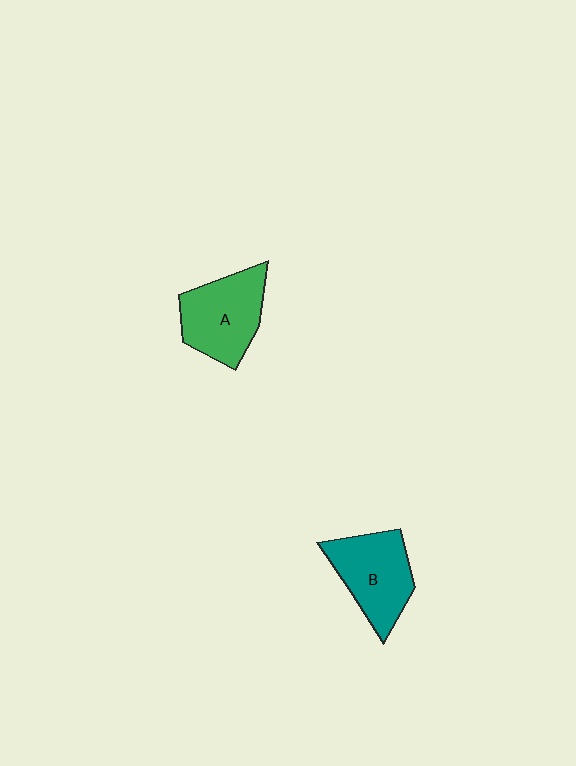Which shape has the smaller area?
Shape B (teal).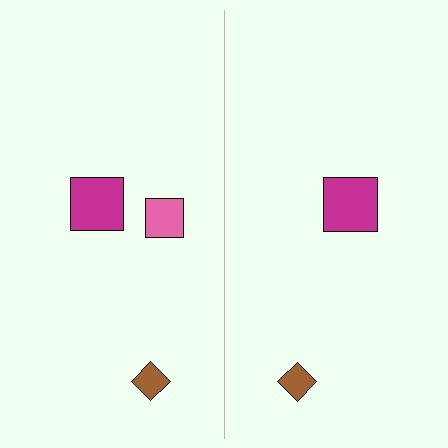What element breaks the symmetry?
A pink square is missing from the right side.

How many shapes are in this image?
There are 5 shapes in this image.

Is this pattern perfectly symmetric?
No, the pattern is not perfectly symmetric. A pink square is missing from the right side.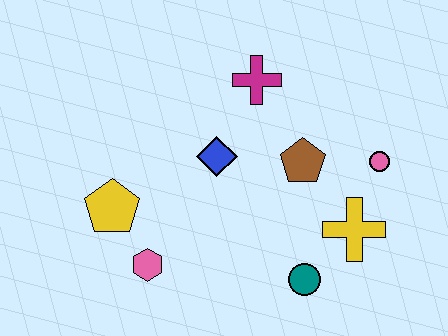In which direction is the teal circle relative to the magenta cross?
The teal circle is below the magenta cross.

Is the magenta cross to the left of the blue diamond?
No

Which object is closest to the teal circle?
The yellow cross is closest to the teal circle.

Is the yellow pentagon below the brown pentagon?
Yes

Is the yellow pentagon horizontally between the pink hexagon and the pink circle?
No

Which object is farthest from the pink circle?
The yellow pentagon is farthest from the pink circle.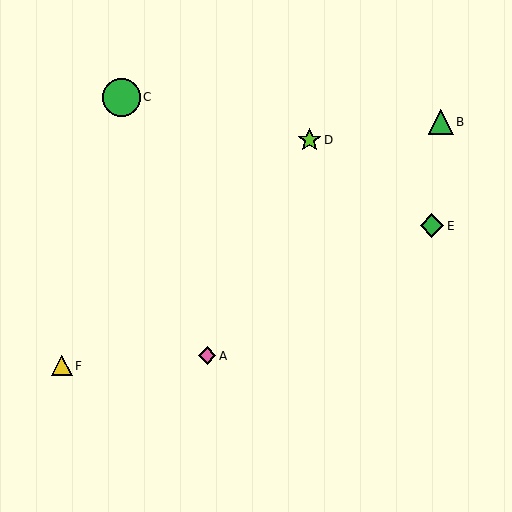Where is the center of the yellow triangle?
The center of the yellow triangle is at (62, 366).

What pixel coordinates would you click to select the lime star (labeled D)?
Click at (309, 140) to select the lime star D.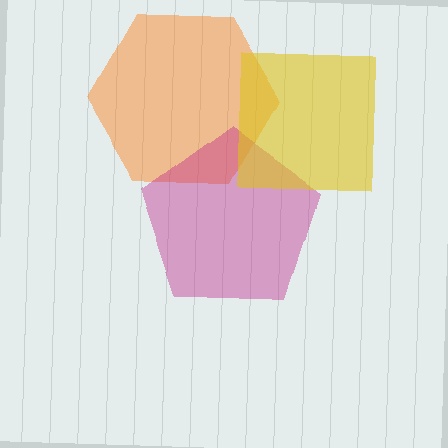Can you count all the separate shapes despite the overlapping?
Yes, there are 3 separate shapes.